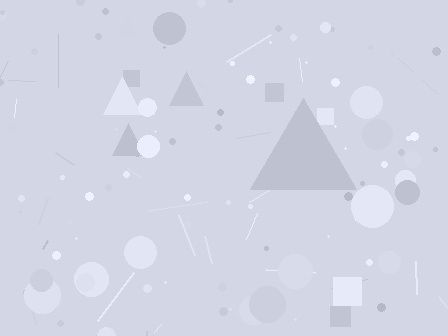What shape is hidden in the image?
A triangle is hidden in the image.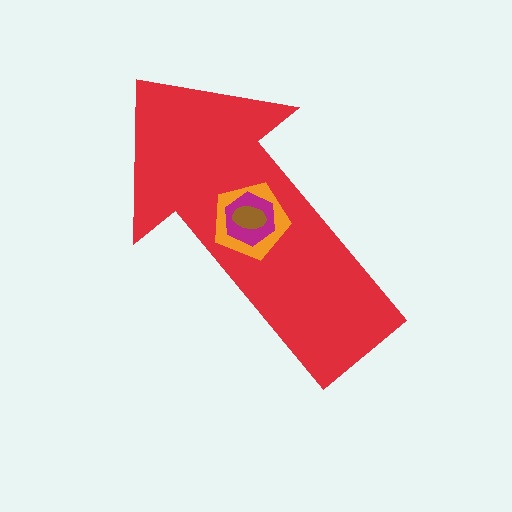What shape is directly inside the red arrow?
The orange pentagon.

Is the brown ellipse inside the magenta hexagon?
Yes.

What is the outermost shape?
The red arrow.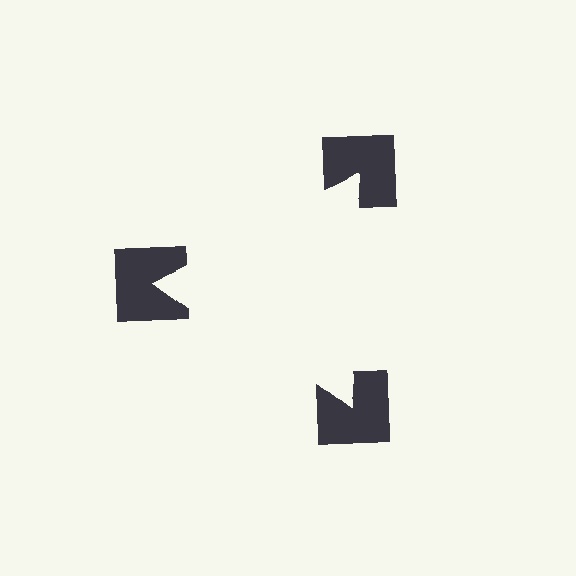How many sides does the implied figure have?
3 sides.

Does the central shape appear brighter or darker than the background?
It typically appears slightly brighter than the background, even though no actual brightness change is drawn.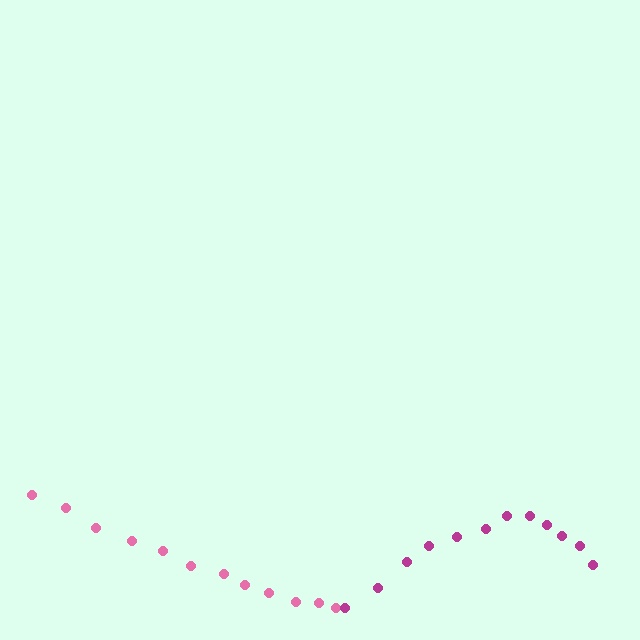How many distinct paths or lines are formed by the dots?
There are 2 distinct paths.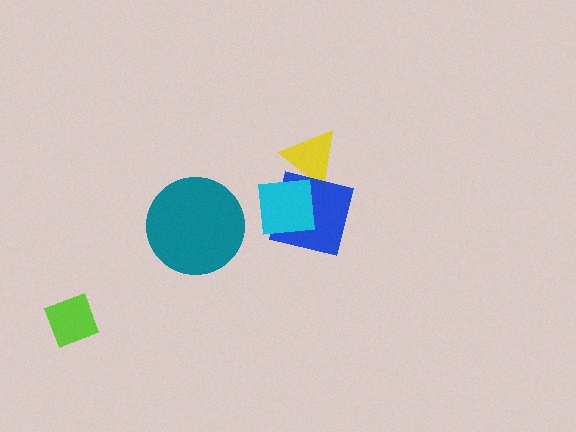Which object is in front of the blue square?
The cyan square is in front of the blue square.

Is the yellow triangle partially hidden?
Yes, it is partially covered by another shape.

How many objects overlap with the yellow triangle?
2 objects overlap with the yellow triangle.